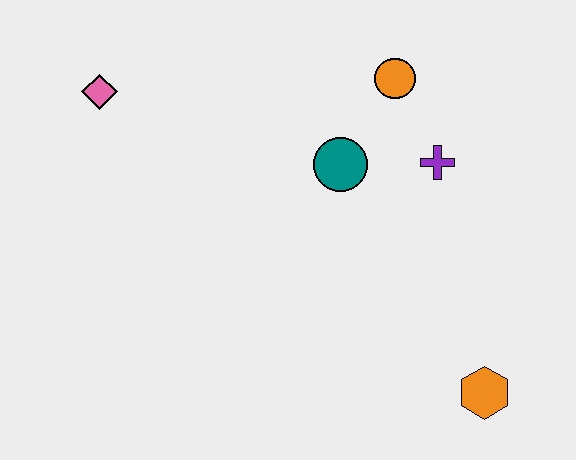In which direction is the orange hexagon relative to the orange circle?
The orange hexagon is below the orange circle.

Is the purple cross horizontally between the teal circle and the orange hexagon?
Yes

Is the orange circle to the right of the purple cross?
No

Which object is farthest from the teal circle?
The orange hexagon is farthest from the teal circle.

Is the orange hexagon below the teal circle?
Yes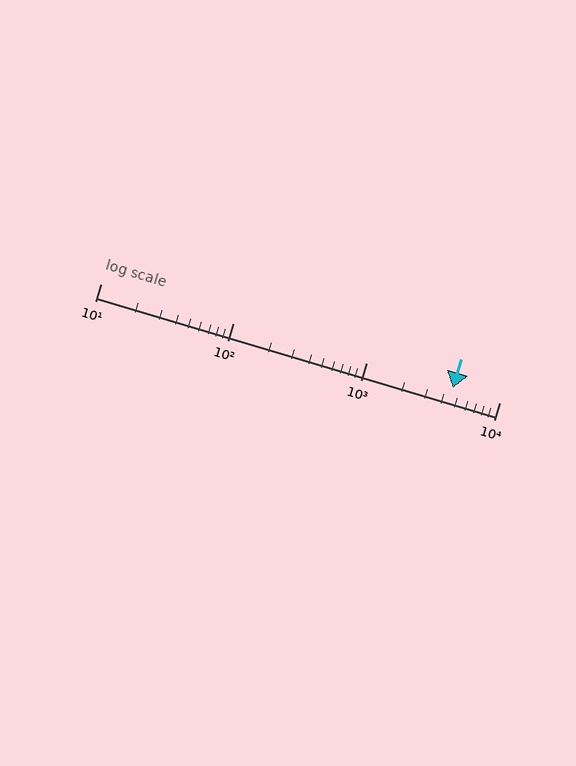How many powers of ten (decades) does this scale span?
The scale spans 3 decades, from 10 to 10000.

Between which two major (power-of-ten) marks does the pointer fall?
The pointer is between 1000 and 10000.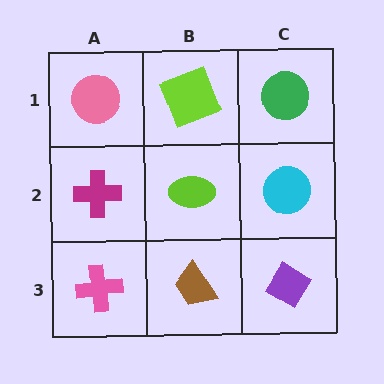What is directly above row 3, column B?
A lime ellipse.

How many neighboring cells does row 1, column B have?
3.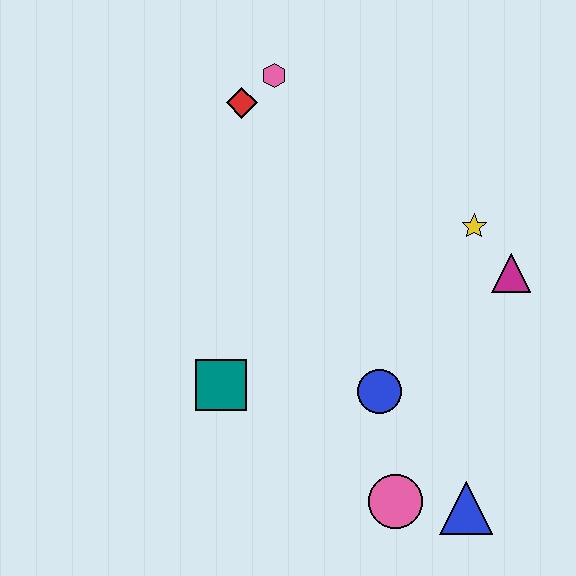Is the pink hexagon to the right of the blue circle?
No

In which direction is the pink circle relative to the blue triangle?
The pink circle is to the left of the blue triangle.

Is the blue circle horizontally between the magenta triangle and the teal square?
Yes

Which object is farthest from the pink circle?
The pink hexagon is farthest from the pink circle.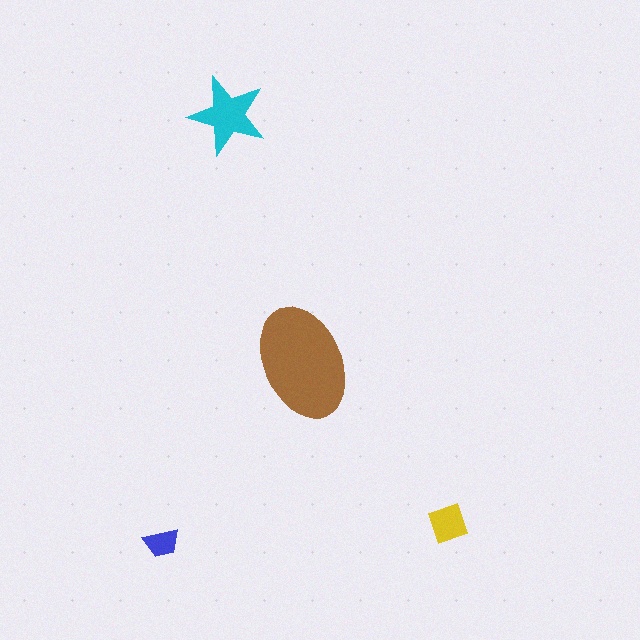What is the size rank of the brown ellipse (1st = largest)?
1st.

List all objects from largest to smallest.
The brown ellipse, the cyan star, the yellow diamond, the blue trapezoid.